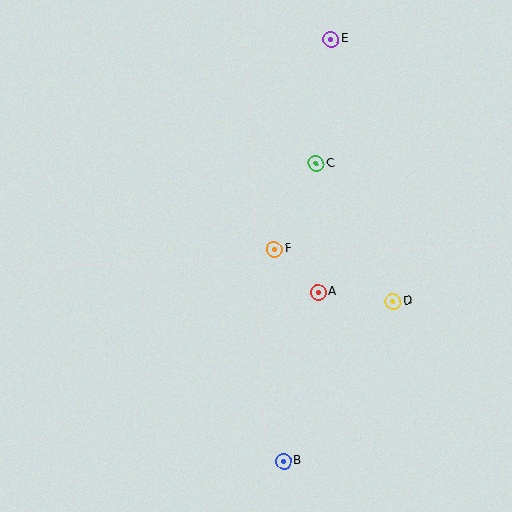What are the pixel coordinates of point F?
Point F is at (275, 250).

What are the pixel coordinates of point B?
Point B is at (284, 461).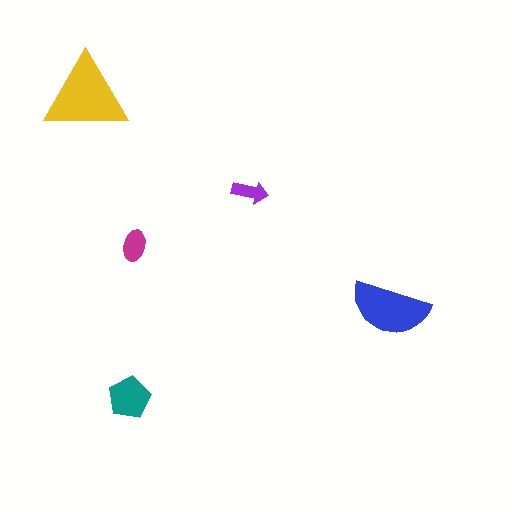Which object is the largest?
The yellow triangle.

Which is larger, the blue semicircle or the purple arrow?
The blue semicircle.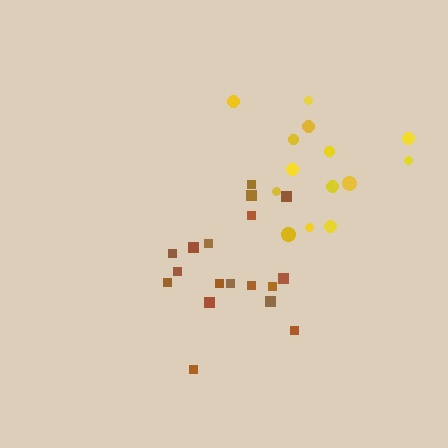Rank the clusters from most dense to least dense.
brown, yellow.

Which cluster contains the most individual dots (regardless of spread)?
Brown (18).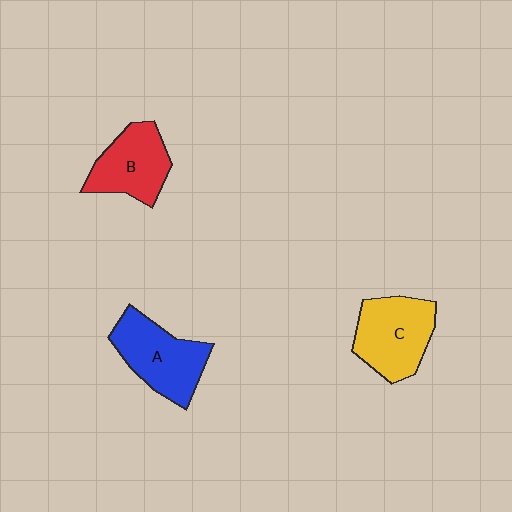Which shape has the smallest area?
Shape B (red).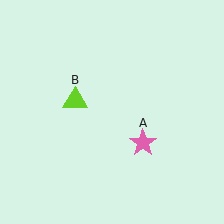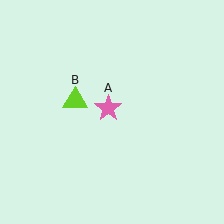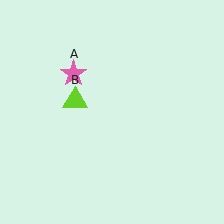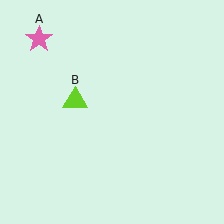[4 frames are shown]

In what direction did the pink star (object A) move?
The pink star (object A) moved up and to the left.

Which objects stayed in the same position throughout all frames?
Lime triangle (object B) remained stationary.